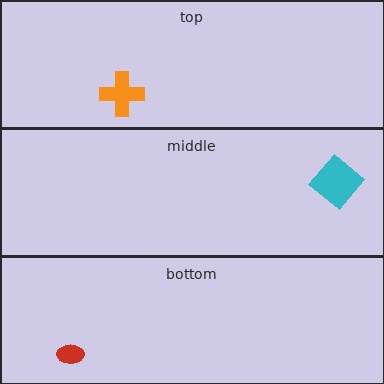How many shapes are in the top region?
1.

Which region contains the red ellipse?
The bottom region.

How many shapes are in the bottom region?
1.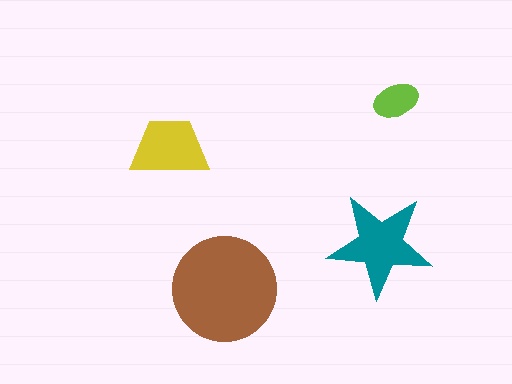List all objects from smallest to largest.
The lime ellipse, the yellow trapezoid, the teal star, the brown circle.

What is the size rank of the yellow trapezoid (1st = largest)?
3rd.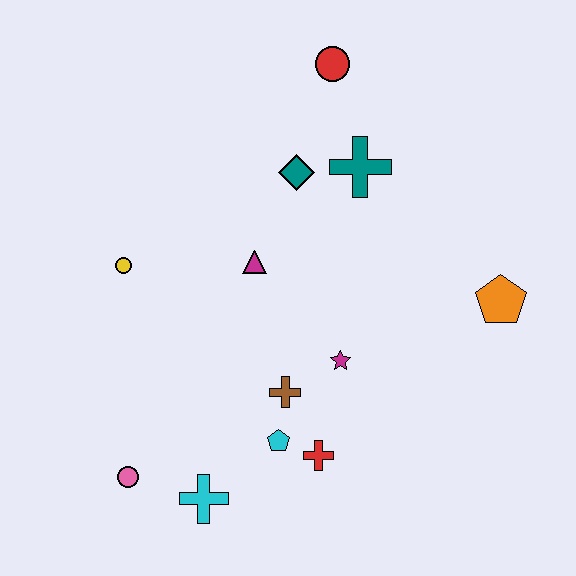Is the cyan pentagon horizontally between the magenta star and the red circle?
No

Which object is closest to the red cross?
The cyan pentagon is closest to the red cross.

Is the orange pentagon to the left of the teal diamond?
No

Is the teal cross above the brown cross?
Yes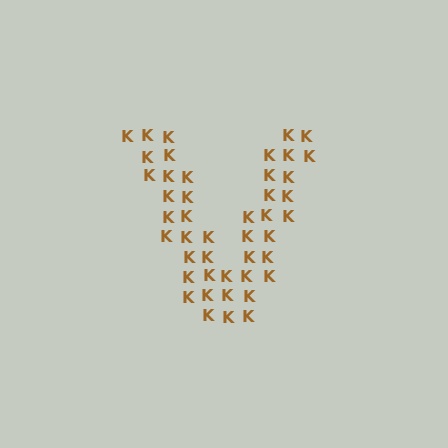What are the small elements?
The small elements are letter K's.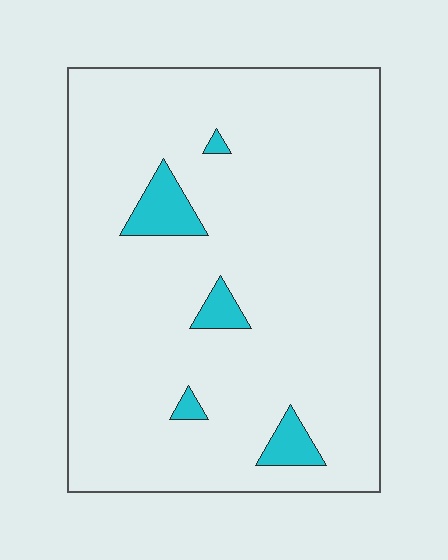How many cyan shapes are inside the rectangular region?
5.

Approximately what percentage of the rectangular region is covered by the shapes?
Approximately 5%.